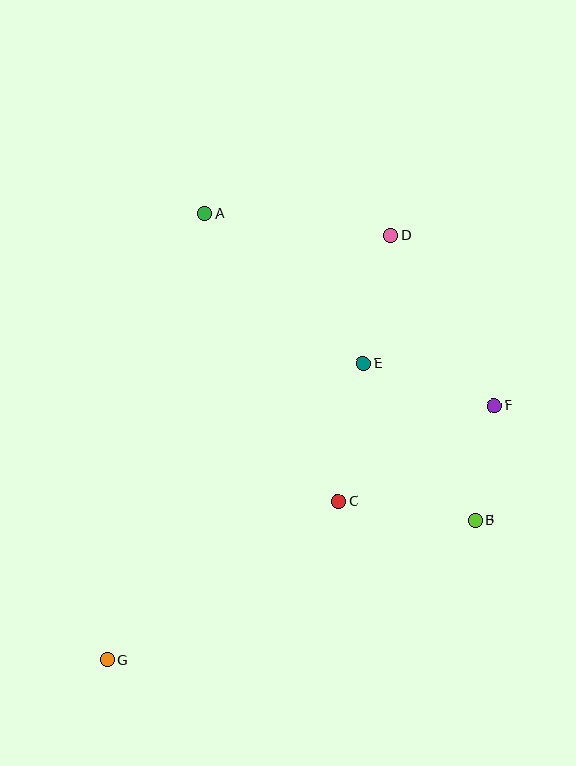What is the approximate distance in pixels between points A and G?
The distance between A and G is approximately 457 pixels.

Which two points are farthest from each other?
Points D and G are farthest from each other.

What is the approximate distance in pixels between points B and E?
The distance between B and E is approximately 193 pixels.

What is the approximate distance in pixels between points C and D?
The distance between C and D is approximately 271 pixels.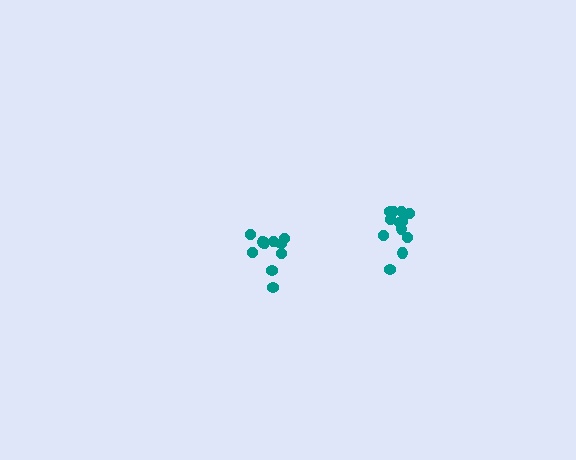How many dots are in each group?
Group 1: 13 dots, Group 2: 10 dots (23 total).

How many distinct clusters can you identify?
There are 2 distinct clusters.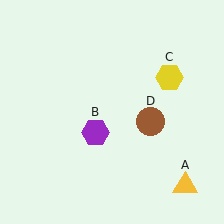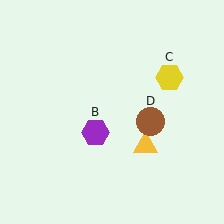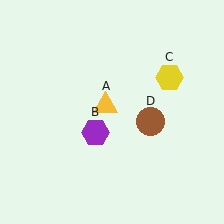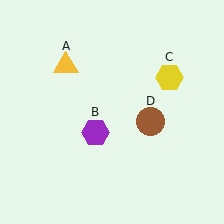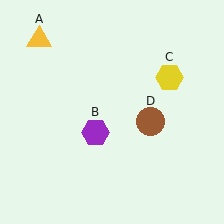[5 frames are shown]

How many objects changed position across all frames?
1 object changed position: yellow triangle (object A).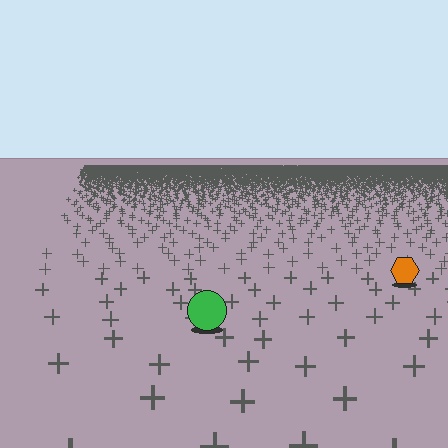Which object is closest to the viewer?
The green circle is closest. The texture marks near it are larger and more spread out.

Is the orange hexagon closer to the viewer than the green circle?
No. The green circle is closer — you can tell from the texture gradient: the ground texture is coarser near it.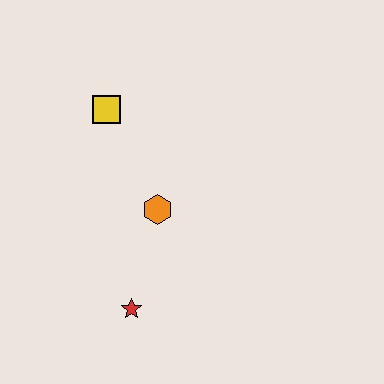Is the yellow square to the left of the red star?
Yes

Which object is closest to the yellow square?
The orange hexagon is closest to the yellow square.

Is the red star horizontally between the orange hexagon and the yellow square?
Yes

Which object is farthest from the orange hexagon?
The yellow square is farthest from the orange hexagon.